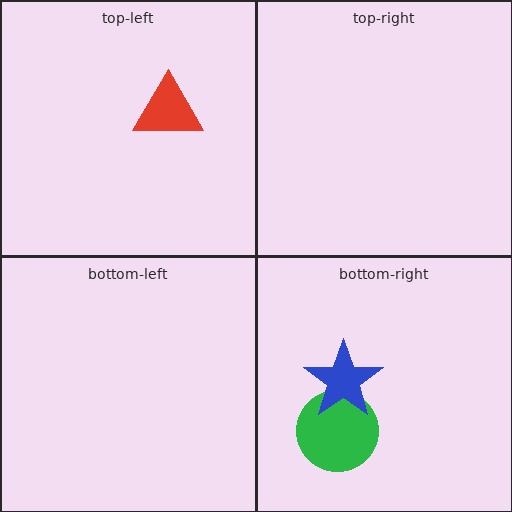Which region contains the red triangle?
The top-left region.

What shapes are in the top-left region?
The red triangle.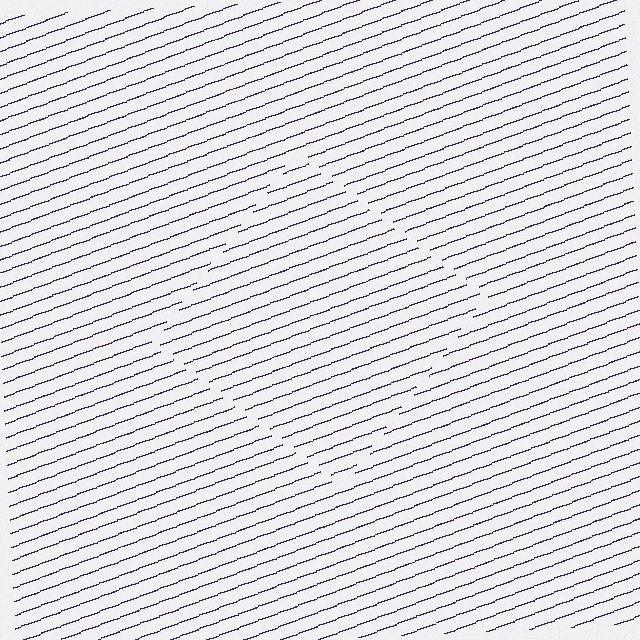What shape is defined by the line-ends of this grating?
An illusory square. The interior of the shape contains the same grating, shifted by half a period — the contour is defined by the phase discontinuity where line-ends from the inner and outer gratings abut.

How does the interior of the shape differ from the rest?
The interior of the shape contains the same grating, shifted by half a period — the contour is defined by the phase discontinuity where line-ends from the inner and outer gratings abut.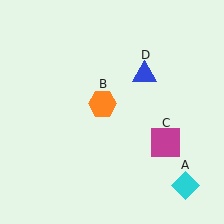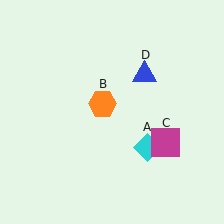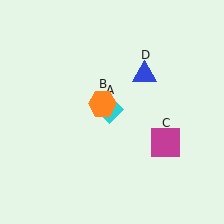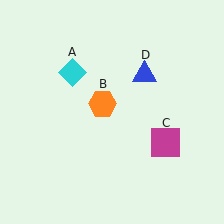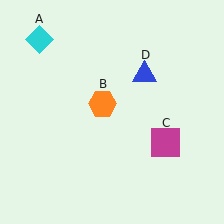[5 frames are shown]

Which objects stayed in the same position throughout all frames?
Orange hexagon (object B) and magenta square (object C) and blue triangle (object D) remained stationary.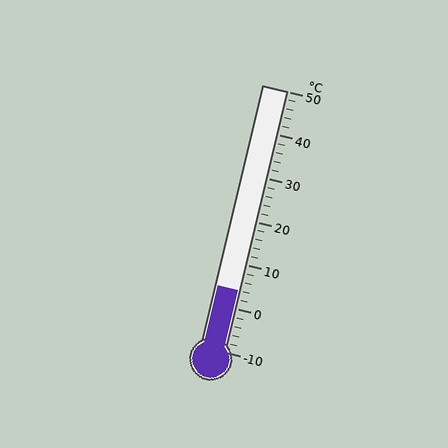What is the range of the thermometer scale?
The thermometer scale ranges from -10°C to 50°C.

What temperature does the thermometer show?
The thermometer shows approximately 4°C.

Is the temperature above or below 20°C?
The temperature is below 20°C.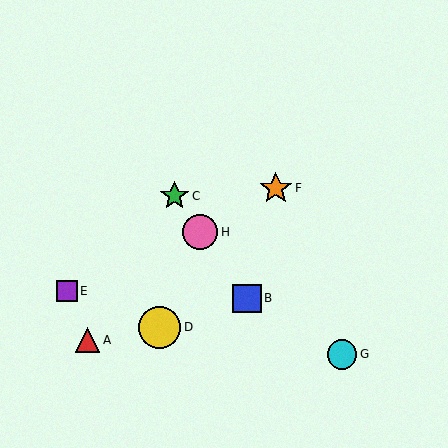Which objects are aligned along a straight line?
Objects B, C, H are aligned along a straight line.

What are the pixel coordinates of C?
Object C is at (175, 196).